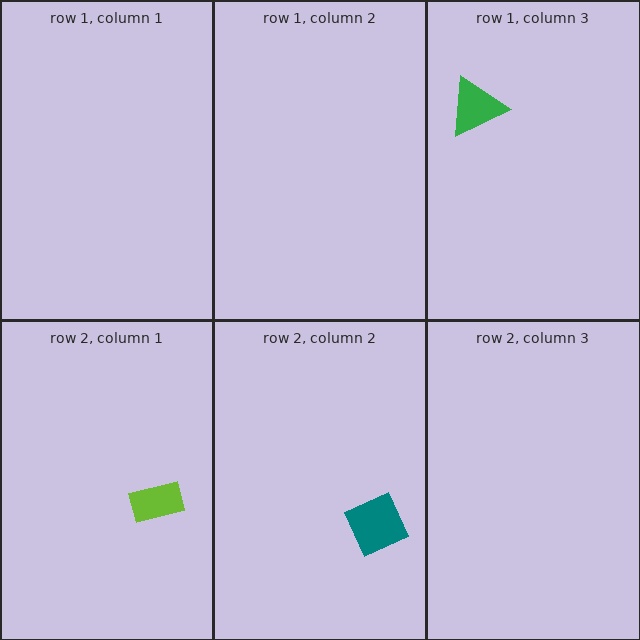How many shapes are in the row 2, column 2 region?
1.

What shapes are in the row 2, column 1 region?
The lime rectangle.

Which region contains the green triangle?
The row 1, column 3 region.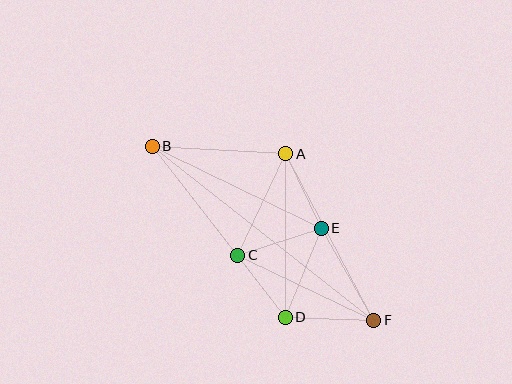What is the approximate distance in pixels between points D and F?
The distance between D and F is approximately 89 pixels.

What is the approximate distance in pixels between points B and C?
The distance between B and C is approximately 138 pixels.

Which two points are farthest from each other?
Points B and F are farthest from each other.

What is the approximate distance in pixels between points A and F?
The distance between A and F is approximately 188 pixels.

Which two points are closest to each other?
Points C and D are closest to each other.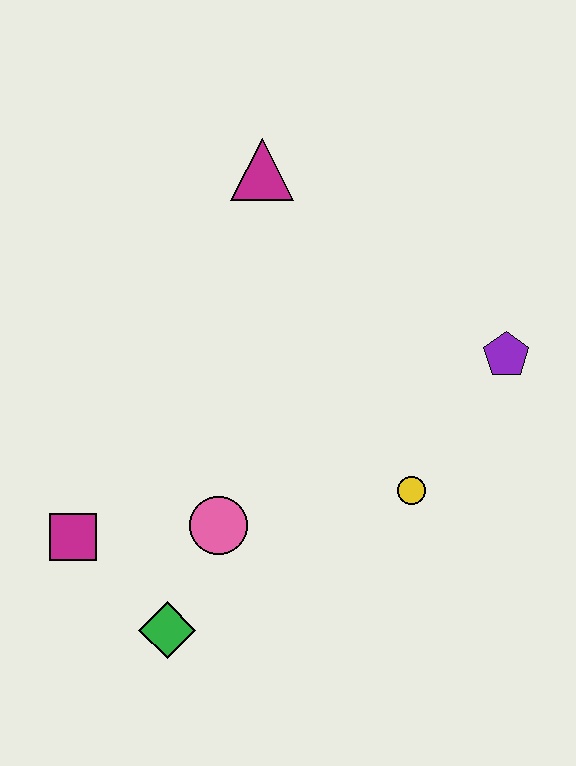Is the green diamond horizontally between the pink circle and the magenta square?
Yes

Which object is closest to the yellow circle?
The purple pentagon is closest to the yellow circle.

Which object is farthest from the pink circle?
The magenta triangle is farthest from the pink circle.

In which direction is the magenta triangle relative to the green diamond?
The magenta triangle is above the green diamond.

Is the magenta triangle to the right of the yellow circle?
No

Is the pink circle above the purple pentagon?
No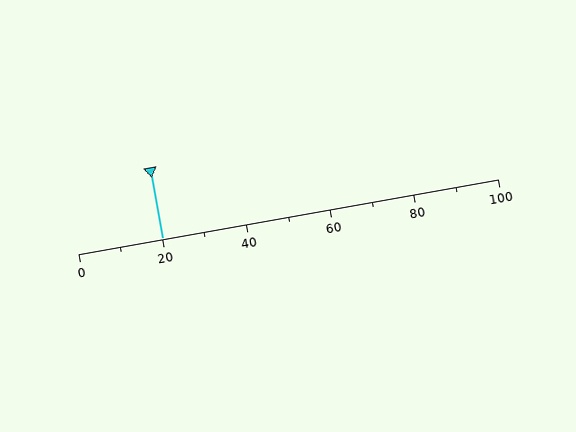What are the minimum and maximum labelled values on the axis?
The axis runs from 0 to 100.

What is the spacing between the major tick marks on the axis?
The major ticks are spaced 20 apart.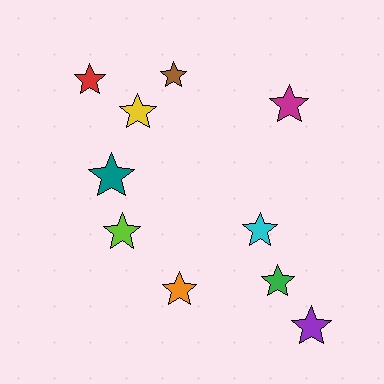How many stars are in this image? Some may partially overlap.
There are 10 stars.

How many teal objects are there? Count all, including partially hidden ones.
There is 1 teal object.